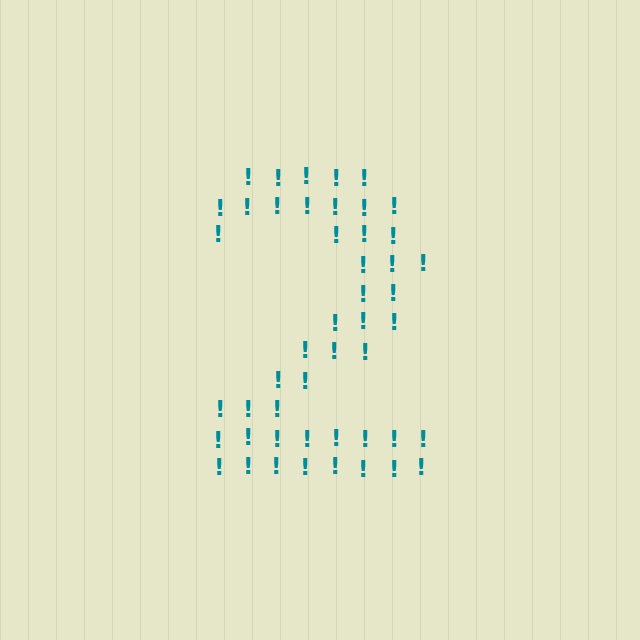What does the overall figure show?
The overall figure shows the digit 2.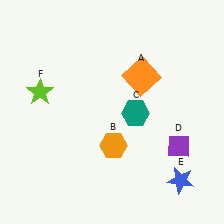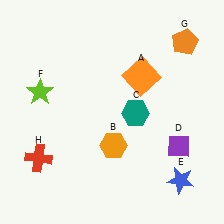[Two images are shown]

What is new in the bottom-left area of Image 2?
A red cross (H) was added in the bottom-left area of Image 2.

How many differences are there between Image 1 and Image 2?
There are 2 differences between the two images.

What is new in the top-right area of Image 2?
An orange pentagon (G) was added in the top-right area of Image 2.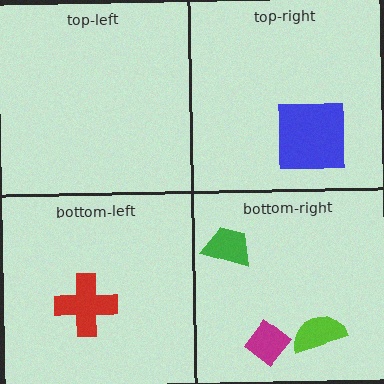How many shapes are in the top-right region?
1.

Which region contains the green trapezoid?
The bottom-right region.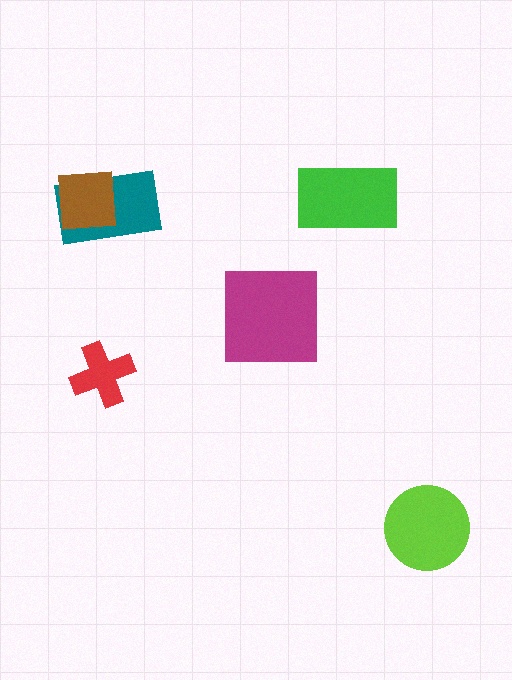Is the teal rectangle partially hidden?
Yes, it is partially covered by another shape.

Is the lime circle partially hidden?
No, no other shape covers it.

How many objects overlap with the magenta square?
0 objects overlap with the magenta square.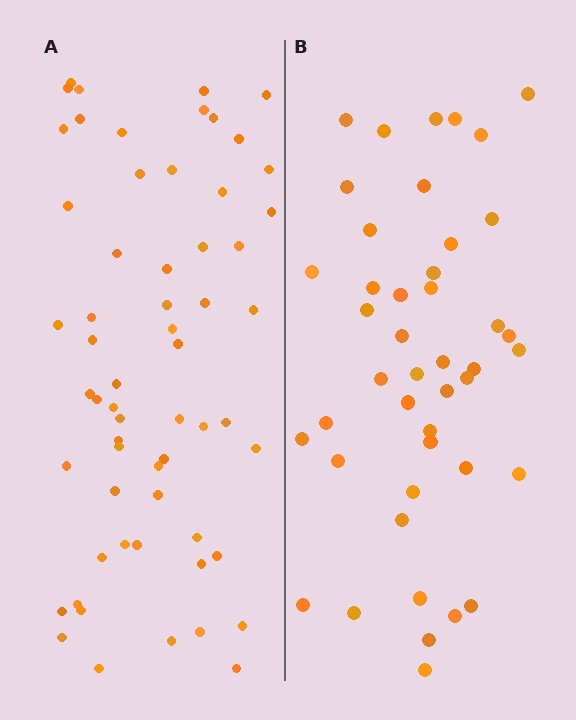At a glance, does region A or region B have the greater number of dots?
Region A (the left region) has more dots.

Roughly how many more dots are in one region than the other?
Region A has approximately 15 more dots than region B.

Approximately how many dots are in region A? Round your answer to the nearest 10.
About 60 dots.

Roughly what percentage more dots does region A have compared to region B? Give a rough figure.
About 35% more.